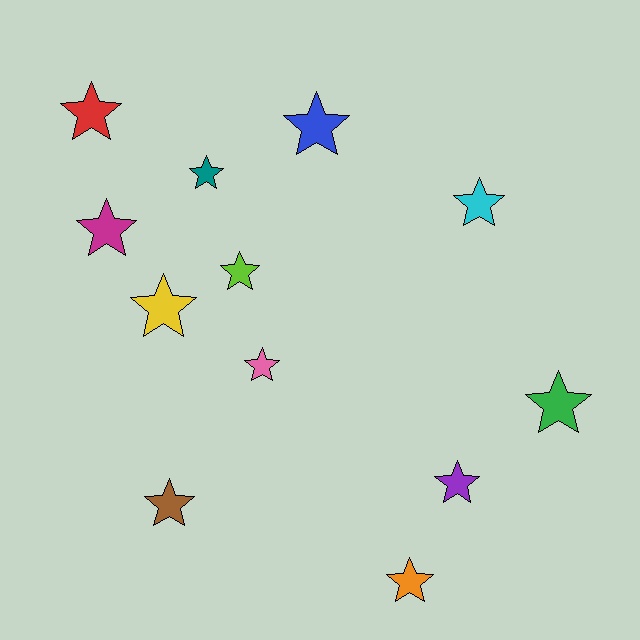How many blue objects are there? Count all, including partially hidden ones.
There is 1 blue object.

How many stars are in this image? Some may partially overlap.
There are 12 stars.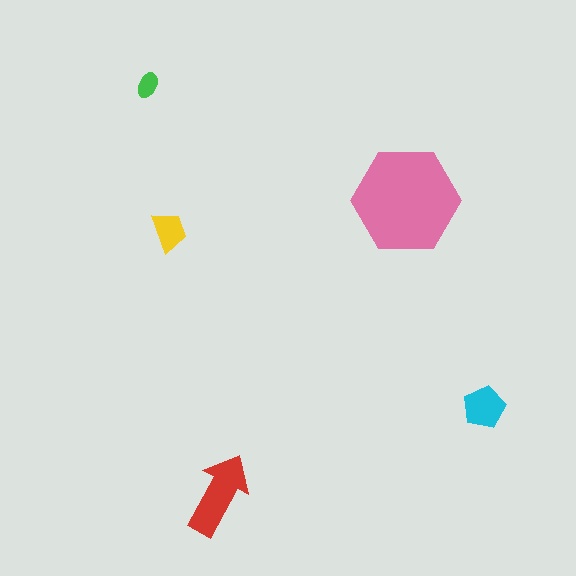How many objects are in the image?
There are 5 objects in the image.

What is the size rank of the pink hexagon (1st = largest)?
1st.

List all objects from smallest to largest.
The green ellipse, the yellow trapezoid, the cyan pentagon, the red arrow, the pink hexagon.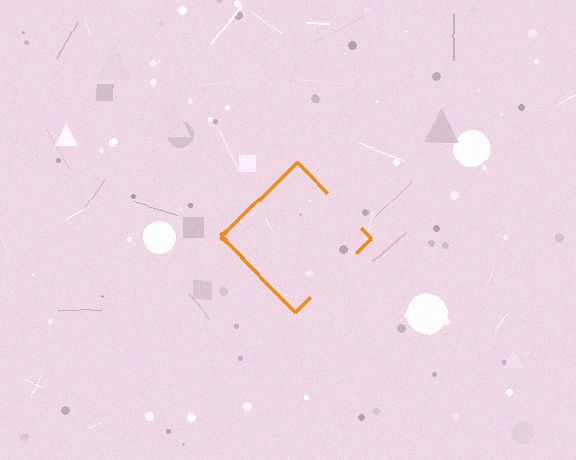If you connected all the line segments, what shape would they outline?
They would outline a diamond.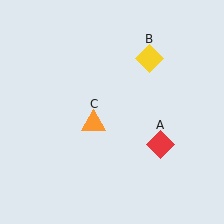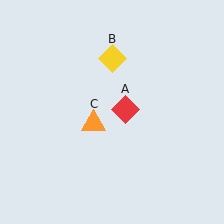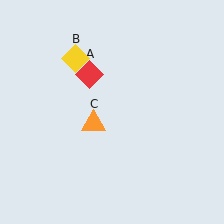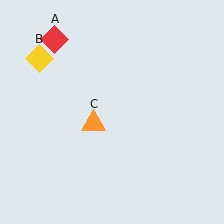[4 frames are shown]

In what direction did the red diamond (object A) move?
The red diamond (object A) moved up and to the left.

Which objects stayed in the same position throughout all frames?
Orange triangle (object C) remained stationary.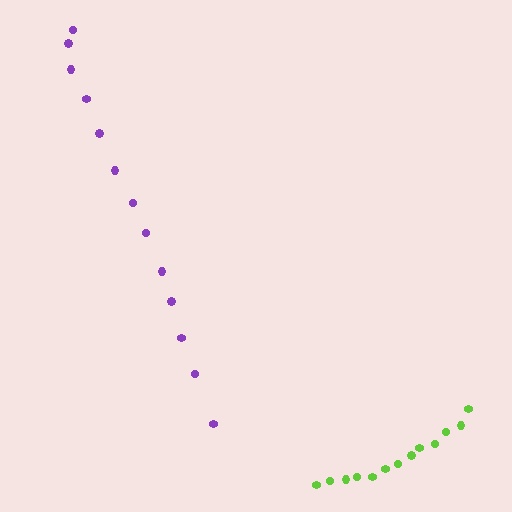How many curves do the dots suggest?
There are 2 distinct paths.